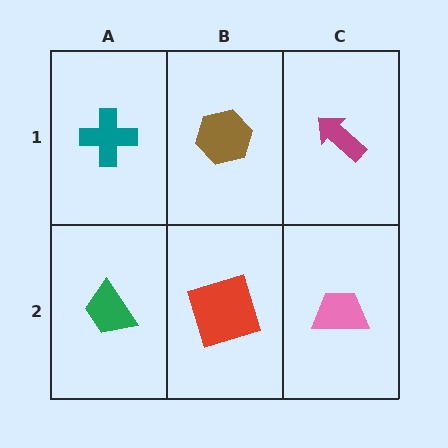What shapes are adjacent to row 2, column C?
A magenta arrow (row 1, column C), a red square (row 2, column B).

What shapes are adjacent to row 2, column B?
A brown hexagon (row 1, column B), a green trapezoid (row 2, column A), a pink trapezoid (row 2, column C).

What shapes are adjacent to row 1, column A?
A green trapezoid (row 2, column A), a brown hexagon (row 1, column B).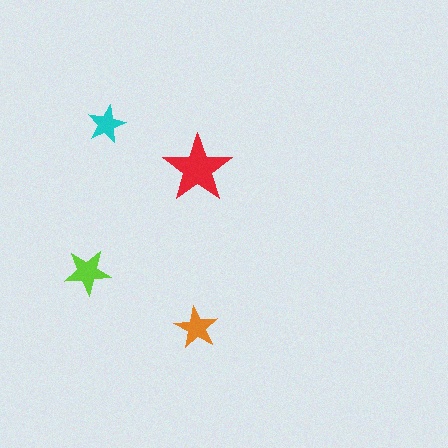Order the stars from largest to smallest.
the red one, the lime one, the orange one, the cyan one.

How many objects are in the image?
There are 4 objects in the image.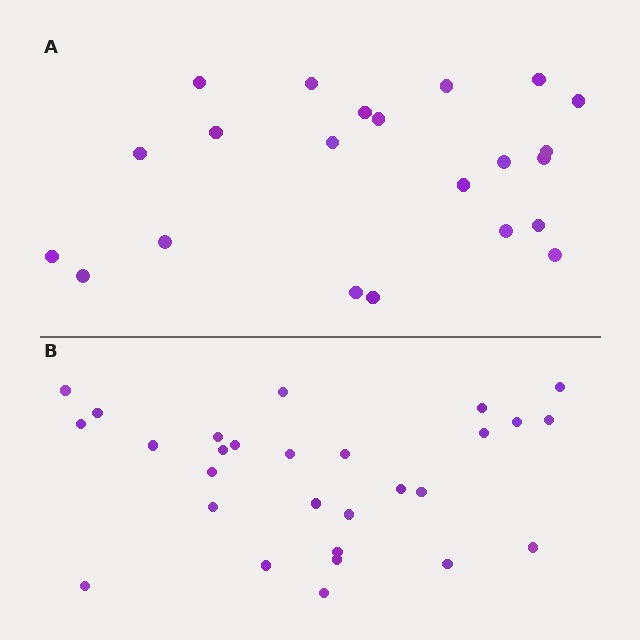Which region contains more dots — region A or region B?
Region B (the bottom region) has more dots.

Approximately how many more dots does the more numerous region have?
Region B has about 6 more dots than region A.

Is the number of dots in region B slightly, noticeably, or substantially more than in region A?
Region B has noticeably more, but not dramatically so. The ratio is roughly 1.3 to 1.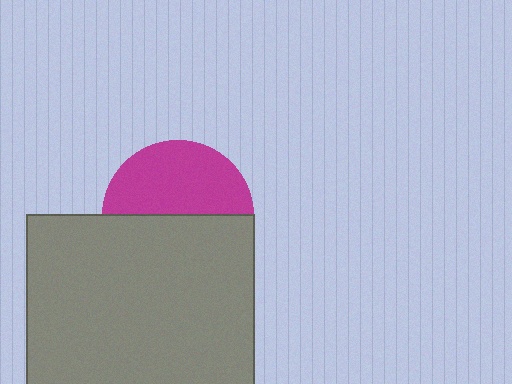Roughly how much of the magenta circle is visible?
About half of it is visible (roughly 48%).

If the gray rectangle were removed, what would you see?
You would see the complete magenta circle.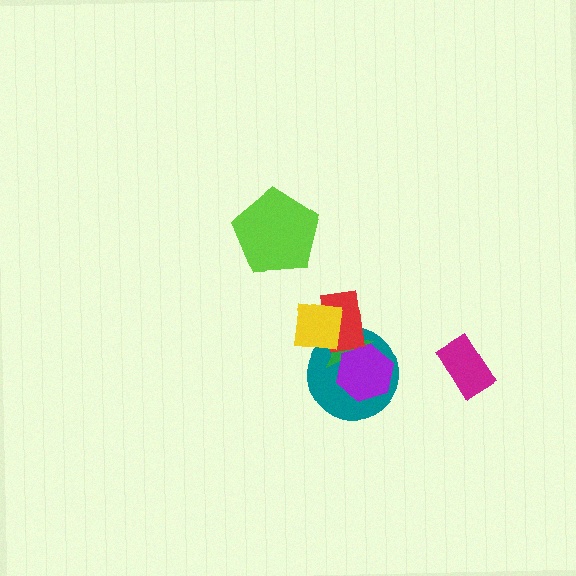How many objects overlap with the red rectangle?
3 objects overlap with the red rectangle.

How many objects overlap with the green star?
4 objects overlap with the green star.